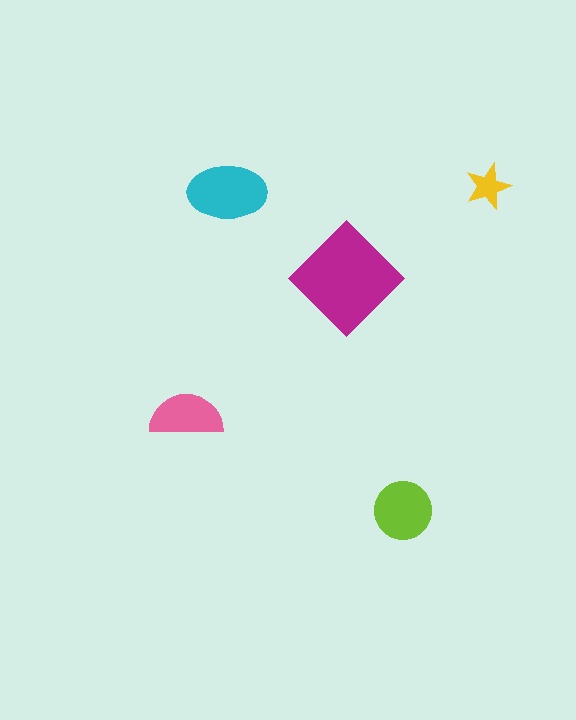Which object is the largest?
The magenta diamond.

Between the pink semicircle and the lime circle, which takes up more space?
The lime circle.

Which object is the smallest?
The yellow star.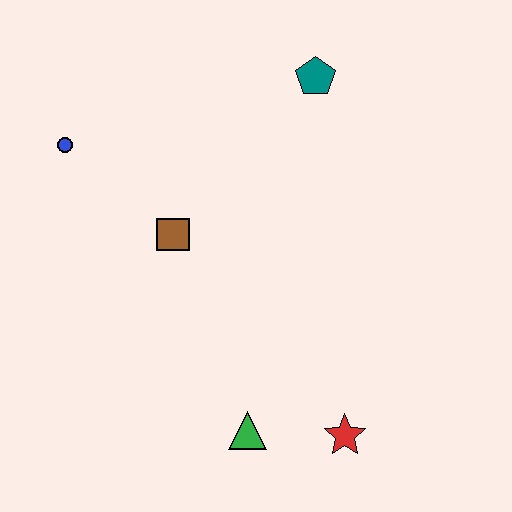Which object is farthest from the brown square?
The red star is farthest from the brown square.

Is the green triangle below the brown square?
Yes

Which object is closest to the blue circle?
The brown square is closest to the blue circle.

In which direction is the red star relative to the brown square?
The red star is below the brown square.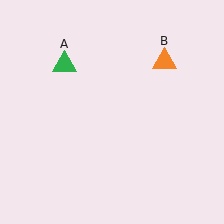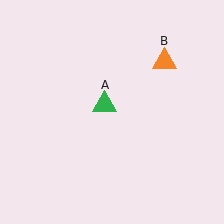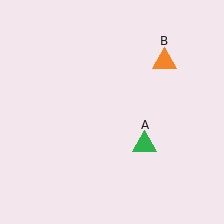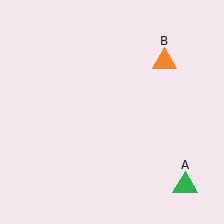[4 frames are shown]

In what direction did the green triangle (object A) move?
The green triangle (object A) moved down and to the right.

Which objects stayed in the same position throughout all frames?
Orange triangle (object B) remained stationary.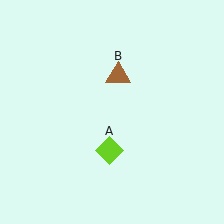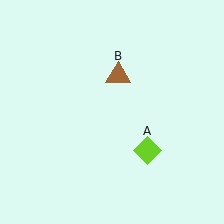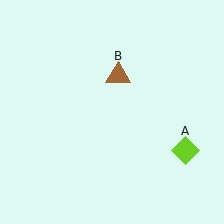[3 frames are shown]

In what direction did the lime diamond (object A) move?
The lime diamond (object A) moved right.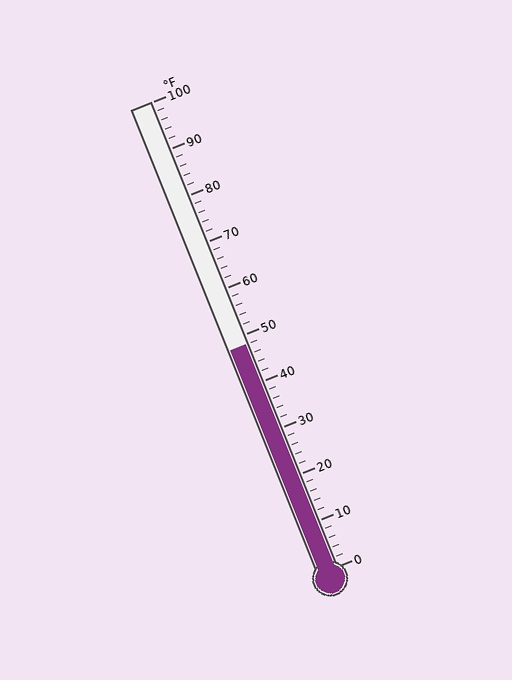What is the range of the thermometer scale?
The thermometer scale ranges from 0°F to 100°F.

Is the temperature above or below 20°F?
The temperature is above 20°F.